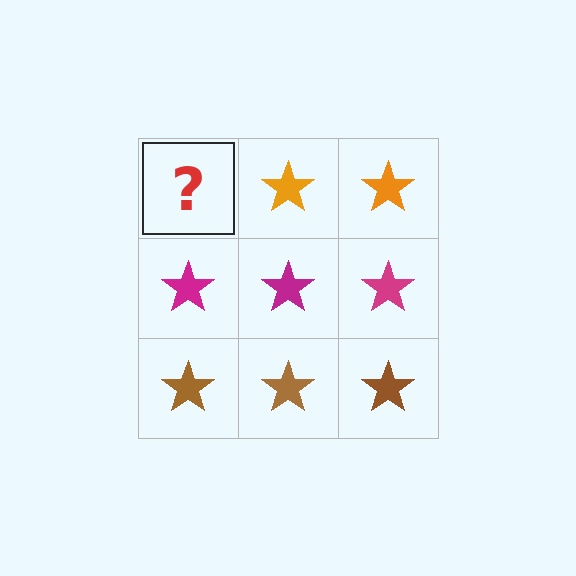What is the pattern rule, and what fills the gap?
The rule is that each row has a consistent color. The gap should be filled with an orange star.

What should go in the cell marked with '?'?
The missing cell should contain an orange star.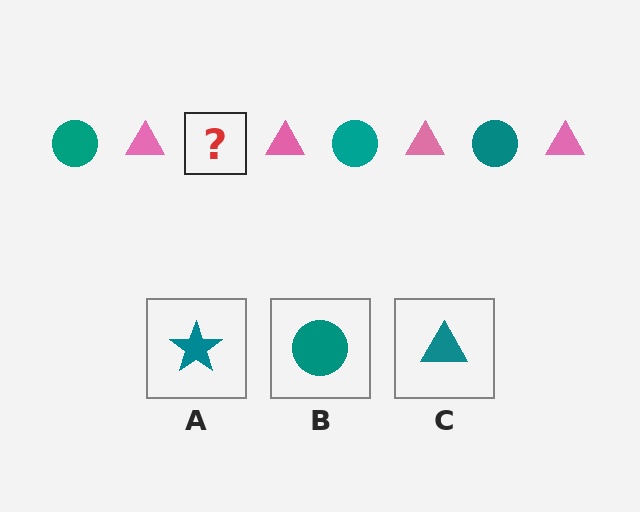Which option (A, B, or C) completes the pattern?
B.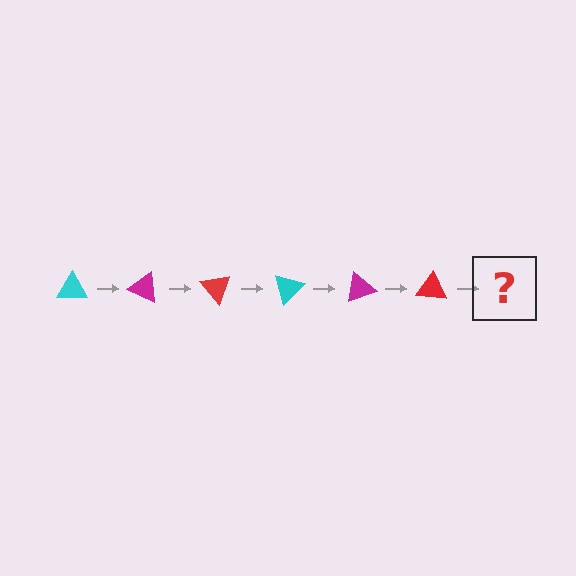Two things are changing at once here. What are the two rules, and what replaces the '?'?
The two rules are that it rotates 25 degrees each step and the color cycles through cyan, magenta, and red. The '?' should be a cyan triangle, rotated 150 degrees from the start.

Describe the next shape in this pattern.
It should be a cyan triangle, rotated 150 degrees from the start.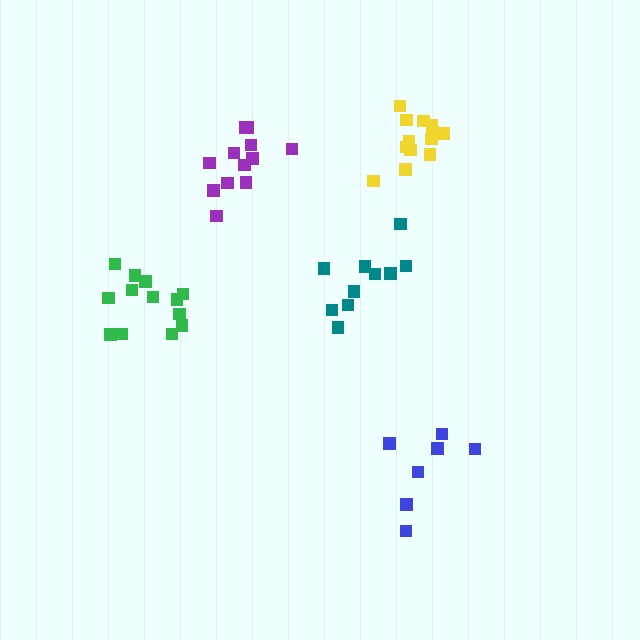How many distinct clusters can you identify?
There are 5 distinct clusters.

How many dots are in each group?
Group 1: 10 dots, Group 2: 13 dots, Group 3: 12 dots, Group 4: 13 dots, Group 5: 7 dots (55 total).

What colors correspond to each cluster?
The clusters are colored: teal, green, purple, yellow, blue.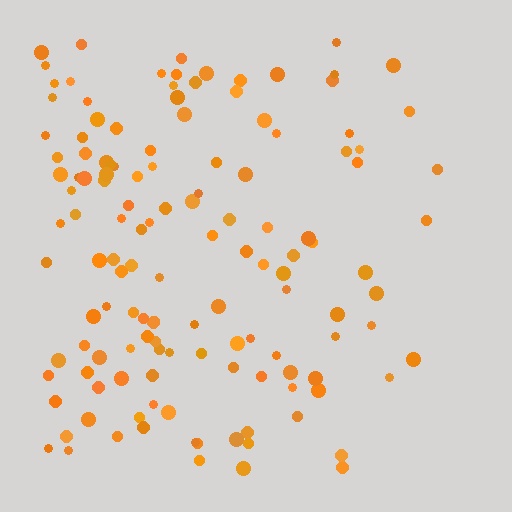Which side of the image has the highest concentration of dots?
The left.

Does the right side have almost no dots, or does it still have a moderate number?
Still a moderate number, just noticeably fewer than the left.